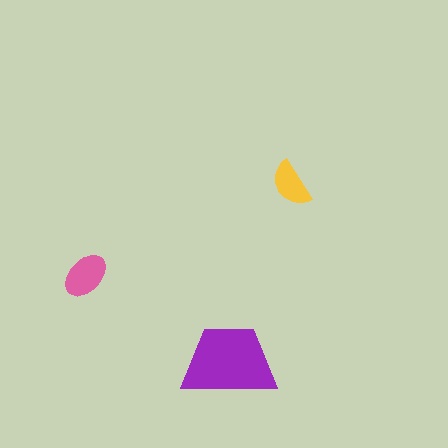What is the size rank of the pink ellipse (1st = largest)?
2nd.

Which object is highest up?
The yellow semicircle is topmost.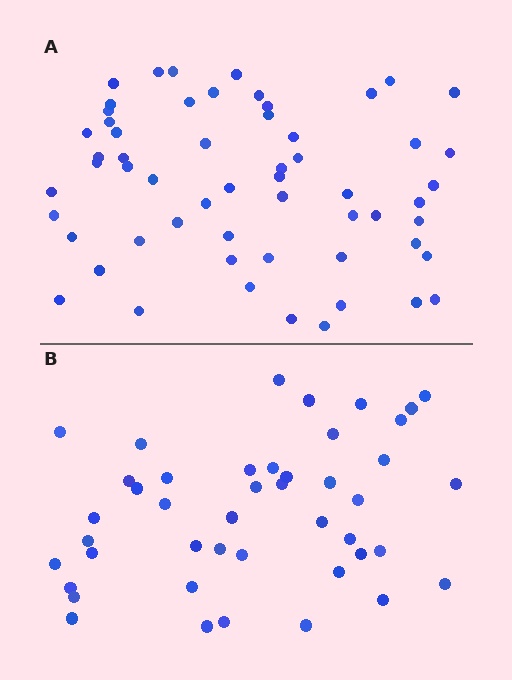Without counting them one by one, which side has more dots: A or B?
Region A (the top region) has more dots.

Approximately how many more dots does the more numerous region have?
Region A has approximately 15 more dots than region B.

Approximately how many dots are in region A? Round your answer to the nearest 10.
About 60 dots. (The exact count is 58, which rounds to 60.)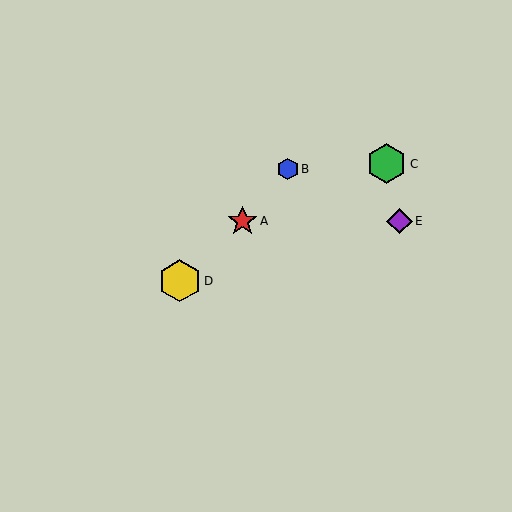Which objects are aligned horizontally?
Objects A, E are aligned horizontally.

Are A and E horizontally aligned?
Yes, both are at y≈221.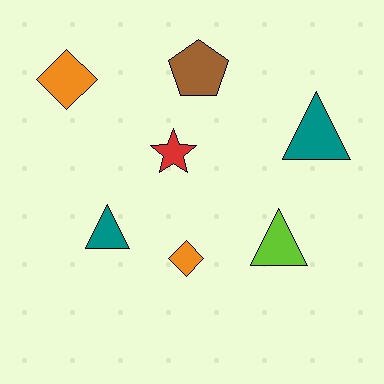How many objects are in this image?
There are 7 objects.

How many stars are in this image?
There is 1 star.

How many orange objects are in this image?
There are 2 orange objects.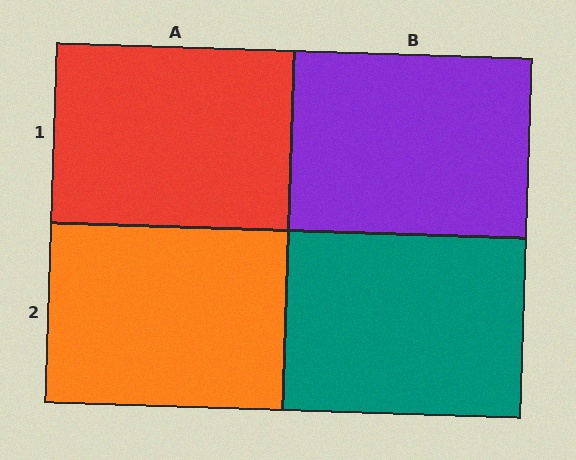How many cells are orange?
1 cell is orange.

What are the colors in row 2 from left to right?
Orange, teal.